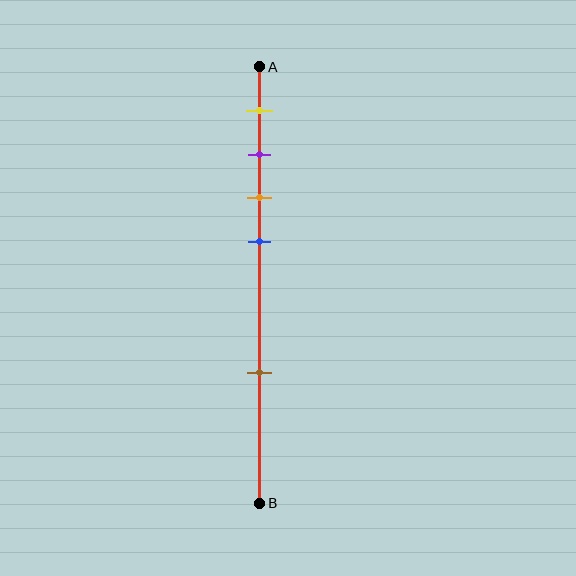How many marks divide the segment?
There are 5 marks dividing the segment.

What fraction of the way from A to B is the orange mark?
The orange mark is approximately 30% (0.3) of the way from A to B.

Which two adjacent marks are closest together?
The purple and orange marks are the closest adjacent pair.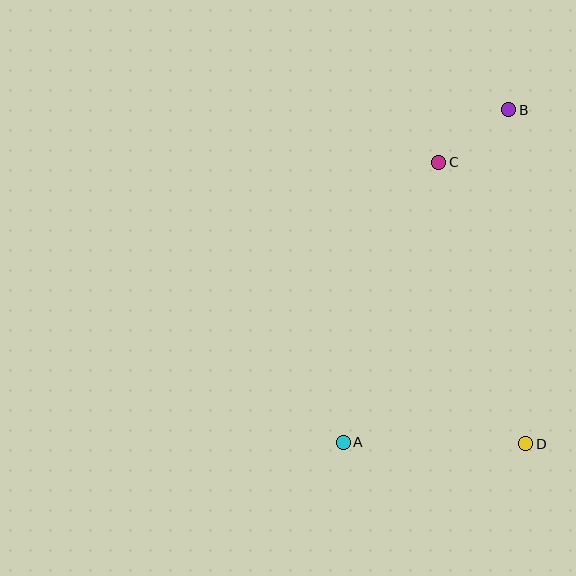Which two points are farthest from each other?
Points A and B are farthest from each other.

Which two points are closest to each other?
Points B and C are closest to each other.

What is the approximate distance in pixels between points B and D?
The distance between B and D is approximately 335 pixels.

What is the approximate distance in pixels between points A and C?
The distance between A and C is approximately 296 pixels.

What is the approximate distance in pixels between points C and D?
The distance between C and D is approximately 295 pixels.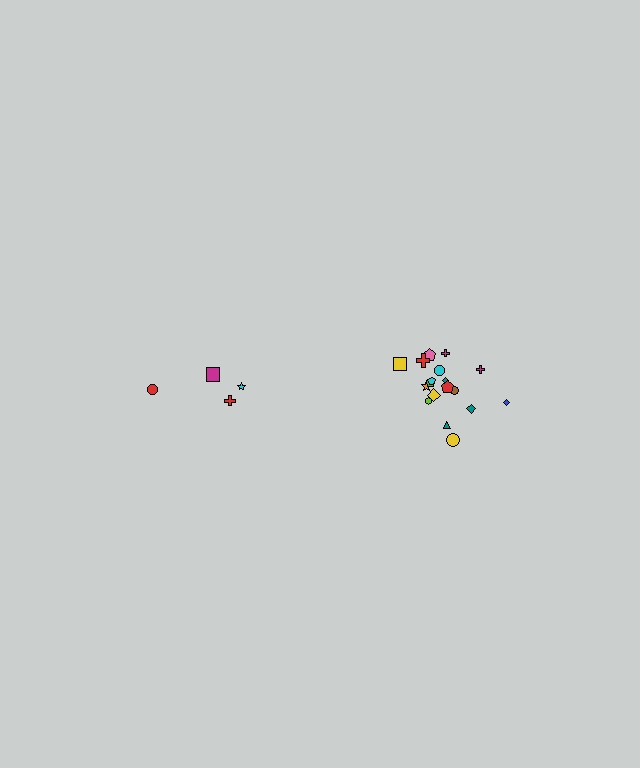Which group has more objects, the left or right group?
The right group.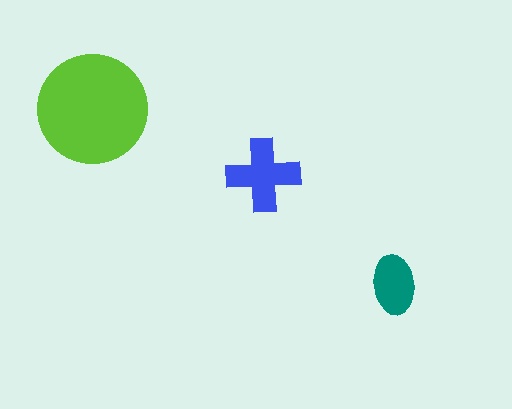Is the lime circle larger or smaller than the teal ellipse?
Larger.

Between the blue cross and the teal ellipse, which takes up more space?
The blue cross.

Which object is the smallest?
The teal ellipse.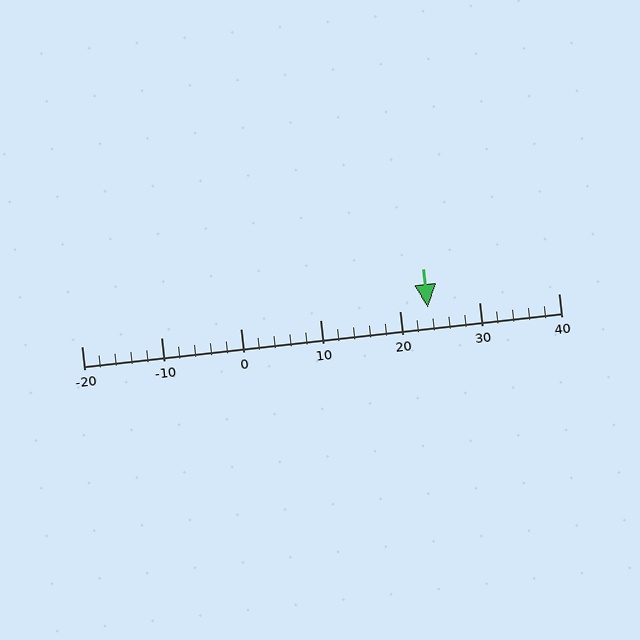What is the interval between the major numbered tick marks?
The major tick marks are spaced 10 units apart.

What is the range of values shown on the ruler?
The ruler shows values from -20 to 40.